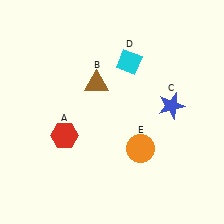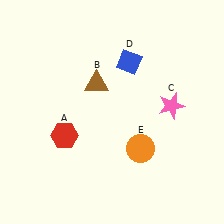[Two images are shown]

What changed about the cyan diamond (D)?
In Image 1, D is cyan. In Image 2, it changed to blue.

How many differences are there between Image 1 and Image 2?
There are 2 differences between the two images.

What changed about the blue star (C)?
In Image 1, C is blue. In Image 2, it changed to pink.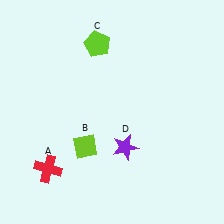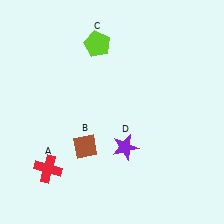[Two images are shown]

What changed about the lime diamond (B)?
In Image 1, B is lime. In Image 2, it changed to brown.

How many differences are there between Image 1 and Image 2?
There is 1 difference between the two images.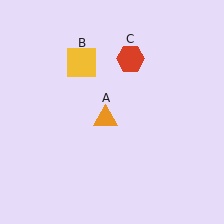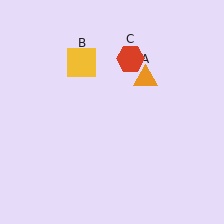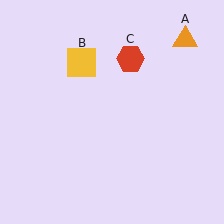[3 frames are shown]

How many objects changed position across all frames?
1 object changed position: orange triangle (object A).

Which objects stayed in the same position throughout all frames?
Yellow square (object B) and red hexagon (object C) remained stationary.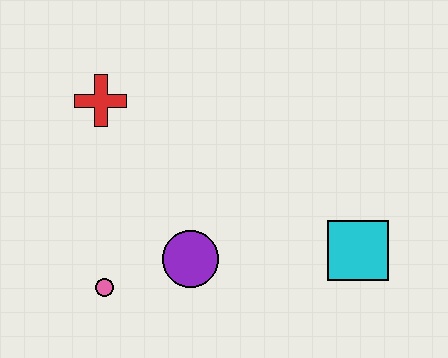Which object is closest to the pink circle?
The purple circle is closest to the pink circle.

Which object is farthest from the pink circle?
The cyan square is farthest from the pink circle.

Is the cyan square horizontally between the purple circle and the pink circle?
No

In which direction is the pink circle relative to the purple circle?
The pink circle is to the left of the purple circle.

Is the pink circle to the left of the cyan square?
Yes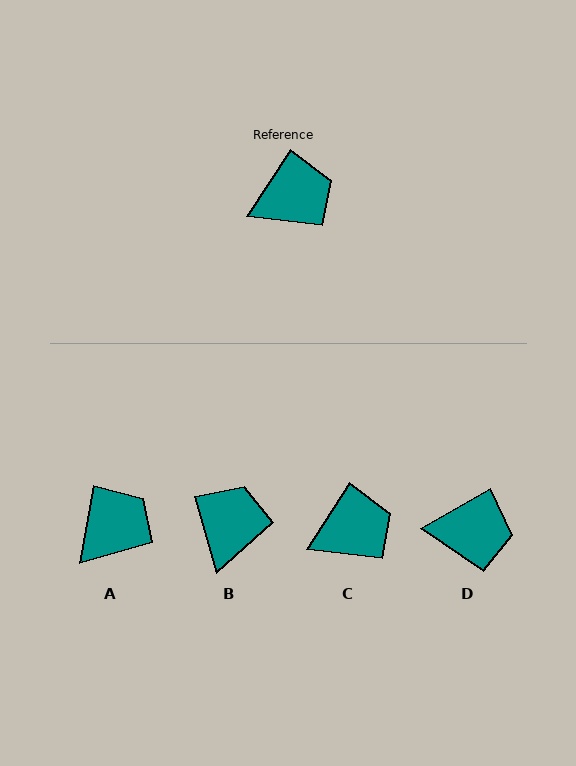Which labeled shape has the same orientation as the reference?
C.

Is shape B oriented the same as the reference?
No, it is off by about 49 degrees.